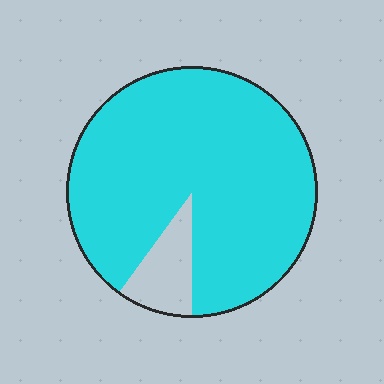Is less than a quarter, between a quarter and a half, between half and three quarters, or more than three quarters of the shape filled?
More than three quarters.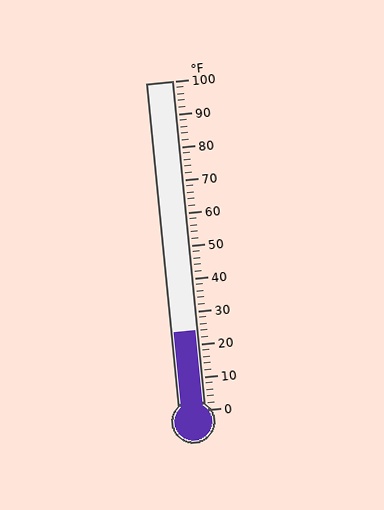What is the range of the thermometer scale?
The thermometer scale ranges from 0°F to 100°F.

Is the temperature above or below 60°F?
The temperature is below 60°F.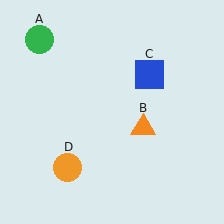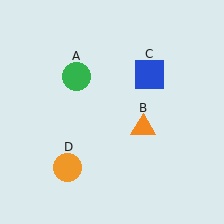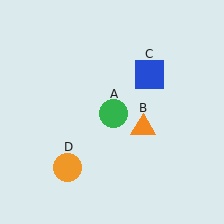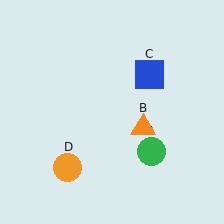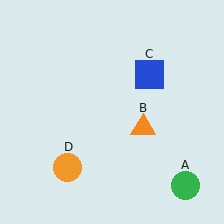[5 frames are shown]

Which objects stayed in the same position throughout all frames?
Orange triangle (object B) and blue square (object C) and orange circle (object D) remained stationary.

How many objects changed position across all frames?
1 object changed position: green circle (object A).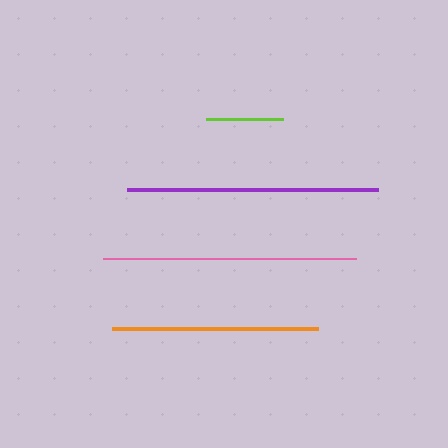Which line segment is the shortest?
The lime line is the shortest at approximately 77 pixels.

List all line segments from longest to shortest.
From longest to shortest: pink, purple, orange, lime.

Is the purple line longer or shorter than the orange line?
The purple line is longer than the orange line.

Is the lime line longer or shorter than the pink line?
The pink line is longer than the lime line.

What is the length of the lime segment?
The lime segment is approximately 77 pixels long.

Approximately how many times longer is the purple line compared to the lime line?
The purple line is approximately 3.2 times the length of the lime line.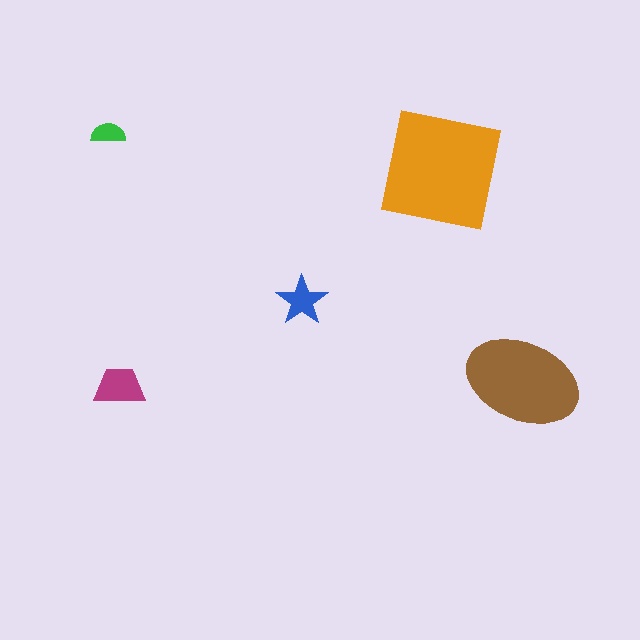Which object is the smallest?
The green semicircle.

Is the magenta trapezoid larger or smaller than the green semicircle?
Larger.